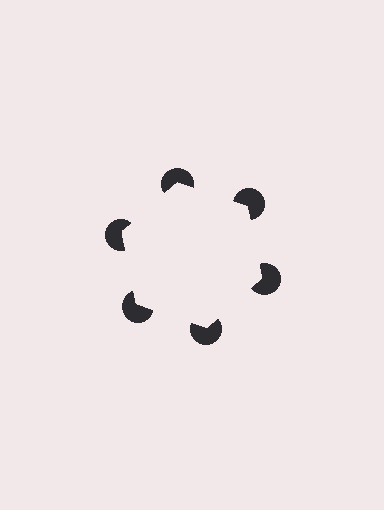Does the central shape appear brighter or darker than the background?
It typically appears slightly brighter than the background, even though no actual brightness change is drawn.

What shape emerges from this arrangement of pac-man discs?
An illusory hexagon — its edges are inferred from the aligned wedge cuts in the pac-man discs, not physically drawn.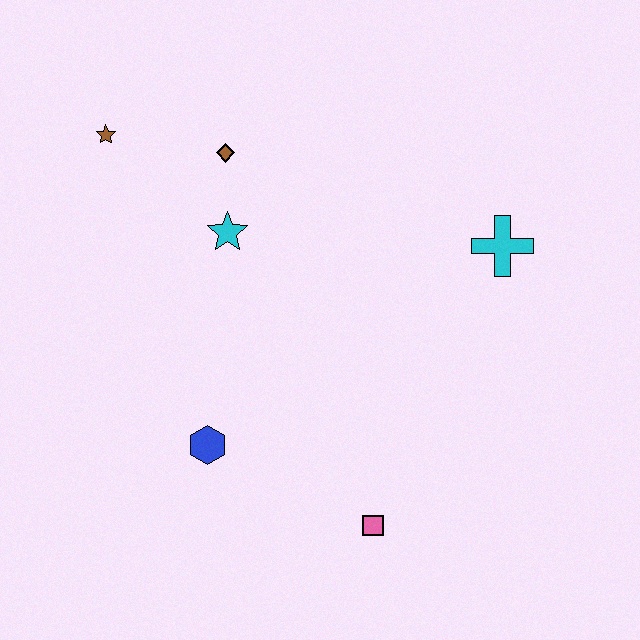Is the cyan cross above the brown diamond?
No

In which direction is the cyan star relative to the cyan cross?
The cyan star is to the left of the cyan cross.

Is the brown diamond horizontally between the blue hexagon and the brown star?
No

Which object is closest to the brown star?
The brown diamond is closest to the brown star.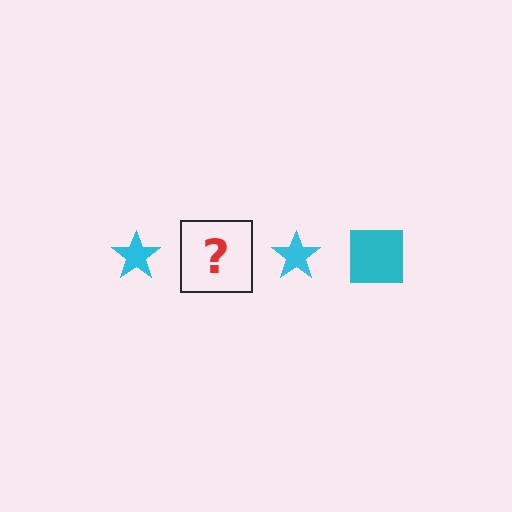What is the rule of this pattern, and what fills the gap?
The rule is that the pattern cycles through star, square shapes in cyan. The gap should be filled with a cyan square.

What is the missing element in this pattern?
The missing element is a cyan square.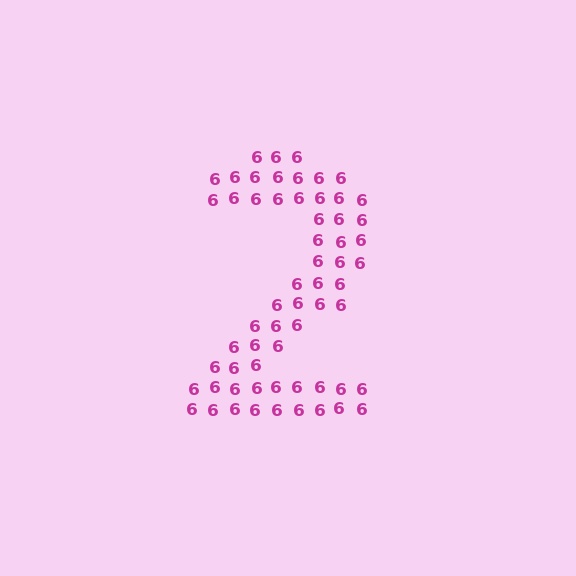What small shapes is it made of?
It is made of small digit 6's.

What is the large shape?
The large shape is the digit 2.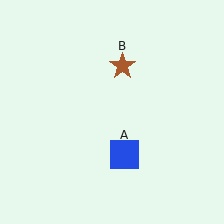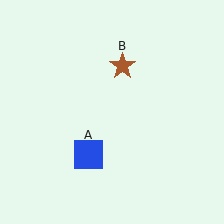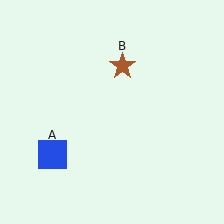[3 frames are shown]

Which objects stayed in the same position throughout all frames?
Brown star (object B) remained stationary.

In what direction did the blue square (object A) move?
The blue square (object A) moved left.